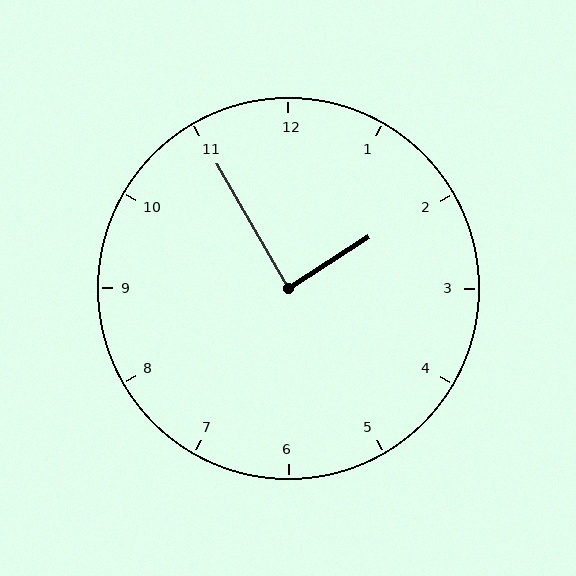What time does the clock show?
1:55.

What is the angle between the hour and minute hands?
Approximately 88 degrees.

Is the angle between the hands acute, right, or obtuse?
It is right.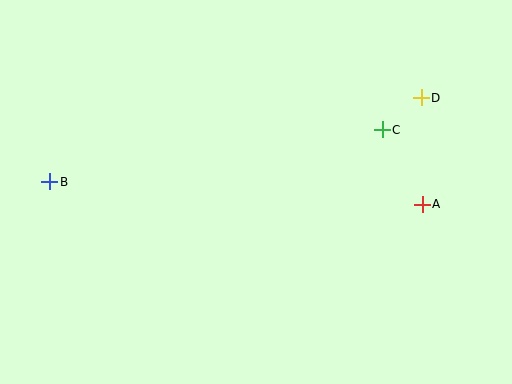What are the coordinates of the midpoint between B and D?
The midpoint between B and D is at (235, 140).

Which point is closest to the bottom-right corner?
Point A is closest to the bottom-right corner.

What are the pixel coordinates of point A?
Point A is at (422, 204).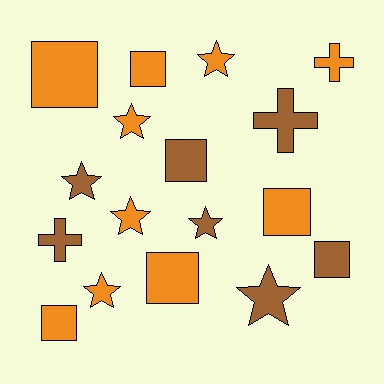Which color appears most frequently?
Orange, with 10 objects.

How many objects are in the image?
There are 17 objects.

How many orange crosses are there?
There is 1 orange cross.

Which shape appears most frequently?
Star, with 7 objects.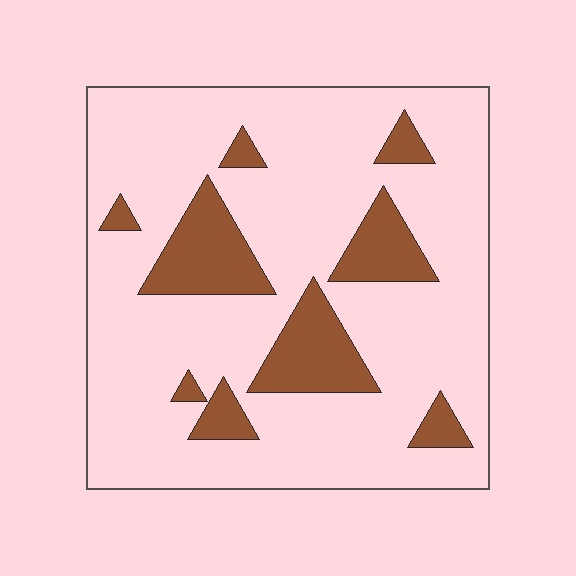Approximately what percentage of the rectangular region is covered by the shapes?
Approximately 20%.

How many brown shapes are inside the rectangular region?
9.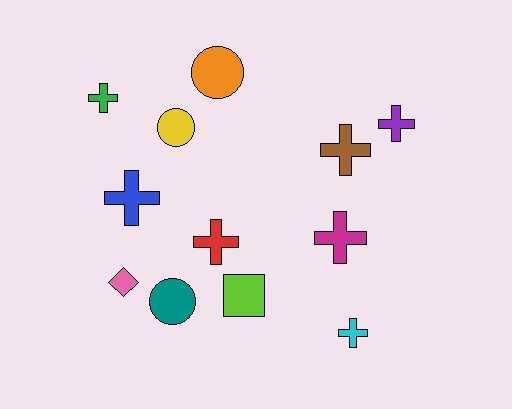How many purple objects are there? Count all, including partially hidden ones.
There is 1 purple object.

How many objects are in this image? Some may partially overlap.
There are 12 objects.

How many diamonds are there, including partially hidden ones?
There is 1 diamond.